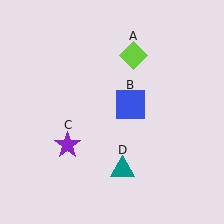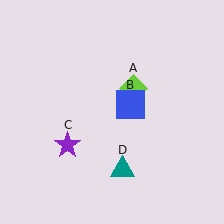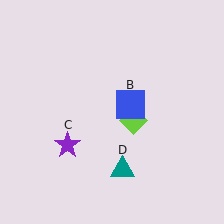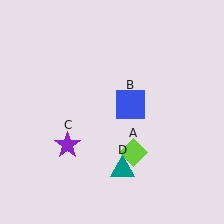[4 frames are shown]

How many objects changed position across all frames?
1 object changed position: lime diamond (object A).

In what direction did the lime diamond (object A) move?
The lime diamond (object A) moved down.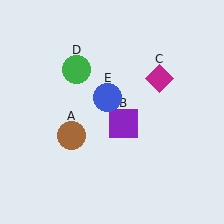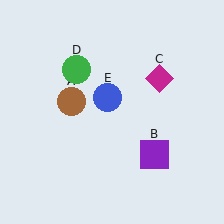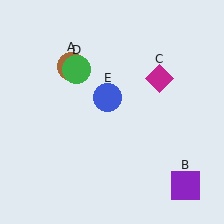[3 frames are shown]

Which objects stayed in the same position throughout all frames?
Magenta diamond (object C) and green circle (object D) and blue circle (object E) remained stationary.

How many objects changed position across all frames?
2 objects changed position: brown circle (object A), purple square (object B).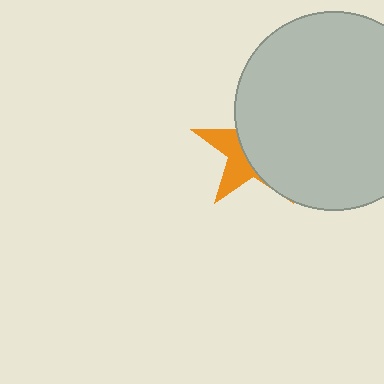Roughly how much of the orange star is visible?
A small part of it is visible (roughly 35%).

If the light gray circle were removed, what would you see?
You would see the complete orange star.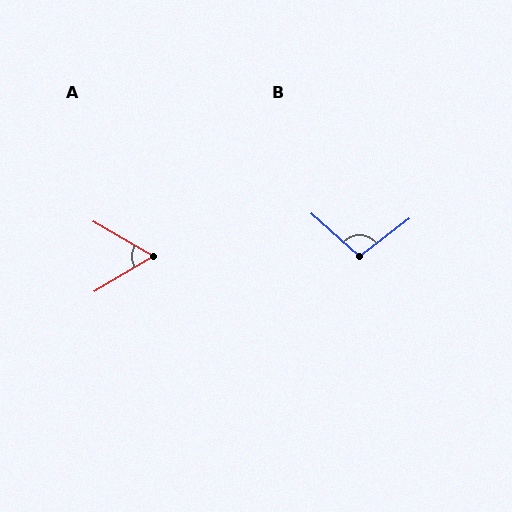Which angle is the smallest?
A, at approximately 61 degrees.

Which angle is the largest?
B, at approximately 101 degrees.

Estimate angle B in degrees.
Approximately 101 degrees.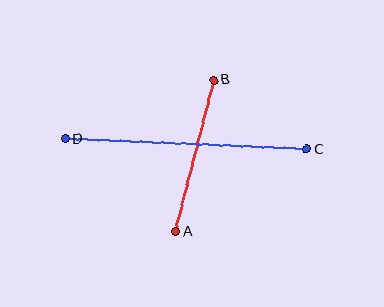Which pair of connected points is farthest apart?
Points C and D are farthest apart.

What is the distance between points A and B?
The distance is approximately 156 pixels.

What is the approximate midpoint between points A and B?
The midpoint is at approximately (194, 156) pixels.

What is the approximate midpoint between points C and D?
The midpoint is at approximately (186, 144) pixels.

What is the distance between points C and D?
The distance is approximately 241 pixels.